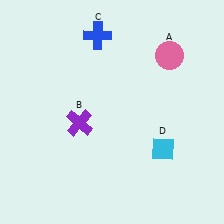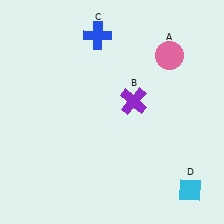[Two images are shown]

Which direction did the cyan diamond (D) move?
The cyan diamond (D) moved down.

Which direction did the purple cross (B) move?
The purple cross (B) moved right.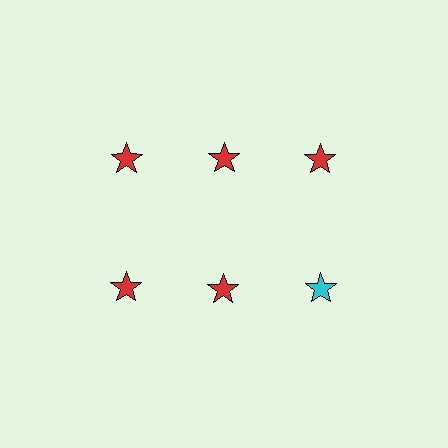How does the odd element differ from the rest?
It has a different color: cyan instead of red.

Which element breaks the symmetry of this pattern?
The cyan star in the second row, center column breaks the symmetry. All other shapes are red stars.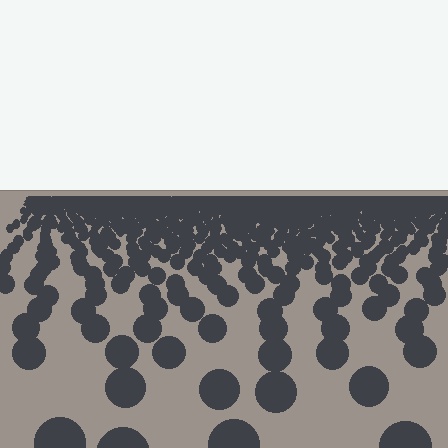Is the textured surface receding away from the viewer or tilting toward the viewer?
The surface is receding away from the viewer. Texture elements get smaller and denser toward the top.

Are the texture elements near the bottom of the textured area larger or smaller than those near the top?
Larger. Near the bottom, elements are closer to the viewer and appear at a bigger on-screen size.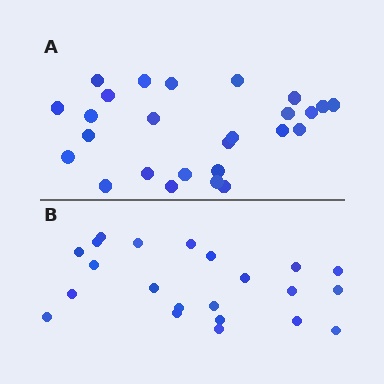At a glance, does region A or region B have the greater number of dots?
Region A (the top region) has more dots.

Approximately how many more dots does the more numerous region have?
Region A has about 4 more dots than region B.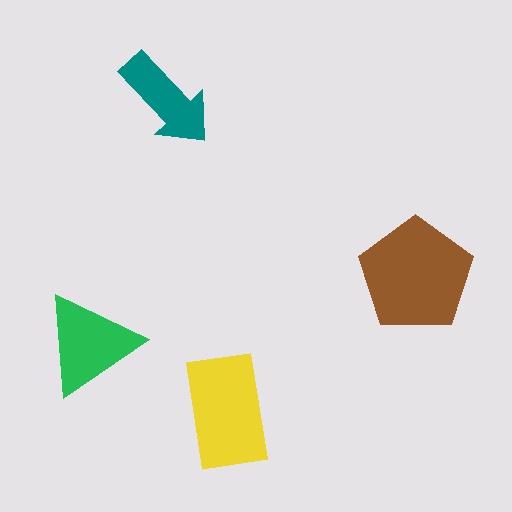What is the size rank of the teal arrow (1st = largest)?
4th.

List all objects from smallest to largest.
The teal arrow, the green triangle, the yellow rectangle, the brown pentagon.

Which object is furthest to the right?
The brown pentagon is rightmost.